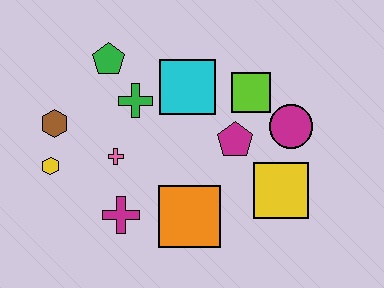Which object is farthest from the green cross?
The yellow square is farthest from the green cross.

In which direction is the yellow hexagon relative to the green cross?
The yellow hexagon is to the left of the green cross.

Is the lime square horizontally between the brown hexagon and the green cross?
No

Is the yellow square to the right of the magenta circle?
No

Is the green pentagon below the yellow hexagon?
No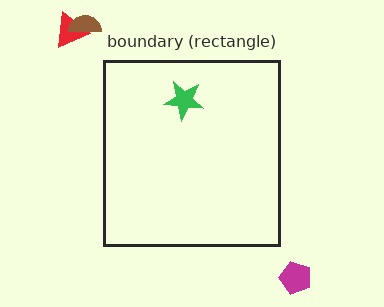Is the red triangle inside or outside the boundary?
Outside.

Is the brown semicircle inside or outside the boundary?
Outside.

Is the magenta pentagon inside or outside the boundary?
Outside.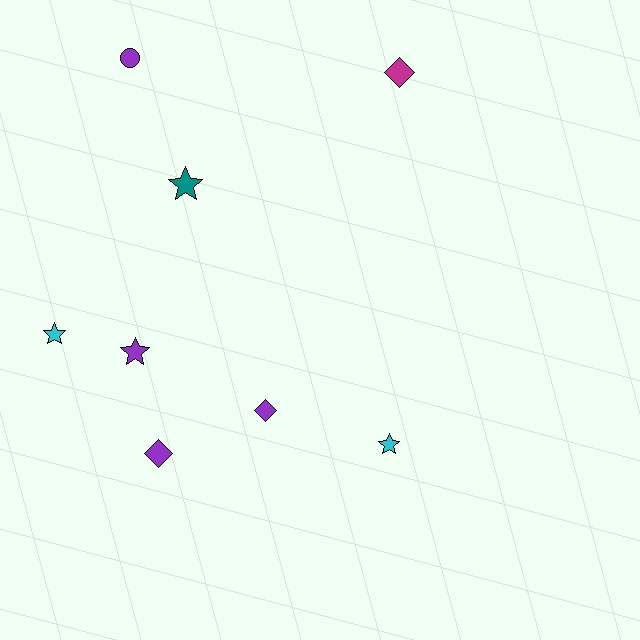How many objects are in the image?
There are 8 objects.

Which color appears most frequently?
Purple, with 4 objects.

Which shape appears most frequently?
Star, with 4 objects.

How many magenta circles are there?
There are no magenta circles.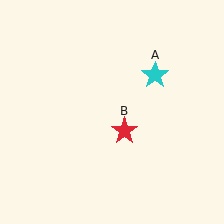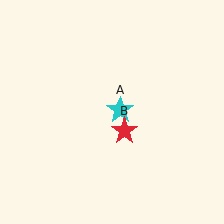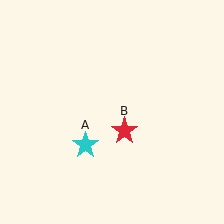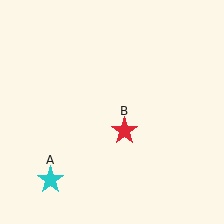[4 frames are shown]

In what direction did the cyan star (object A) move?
The cyan star (object A) moved down and to the left.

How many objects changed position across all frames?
1 object changed position: cyan star (object A).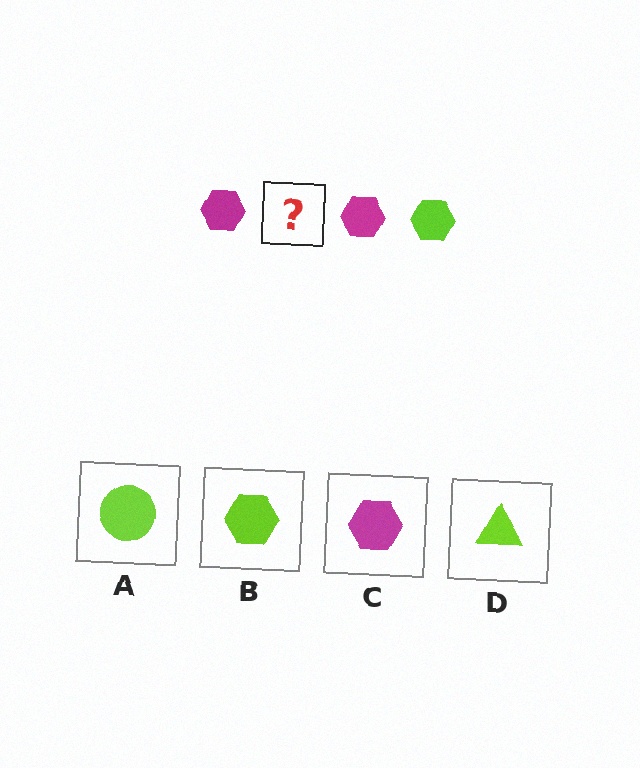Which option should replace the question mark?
Option B.